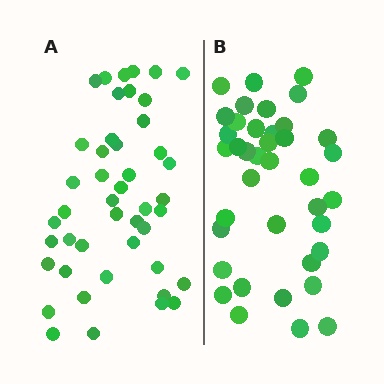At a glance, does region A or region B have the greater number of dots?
Region A (the left region) has more dots.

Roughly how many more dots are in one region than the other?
Region A has about 6 more dots than region B.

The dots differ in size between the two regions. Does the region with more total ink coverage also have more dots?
No. Region B has more total ink coverage because its dots are larger, but region A actually contains more individual dots. Total area can be misleading — the number of items is what matters here.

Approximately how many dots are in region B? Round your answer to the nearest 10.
About 40 dots. (The exact count is 39, which rounds to 40.)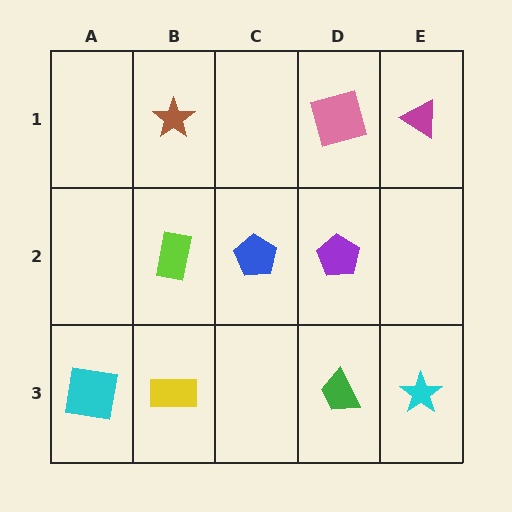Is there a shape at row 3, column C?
No, that cell is empty.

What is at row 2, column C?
A blue pentagon.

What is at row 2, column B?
A lime rectangle.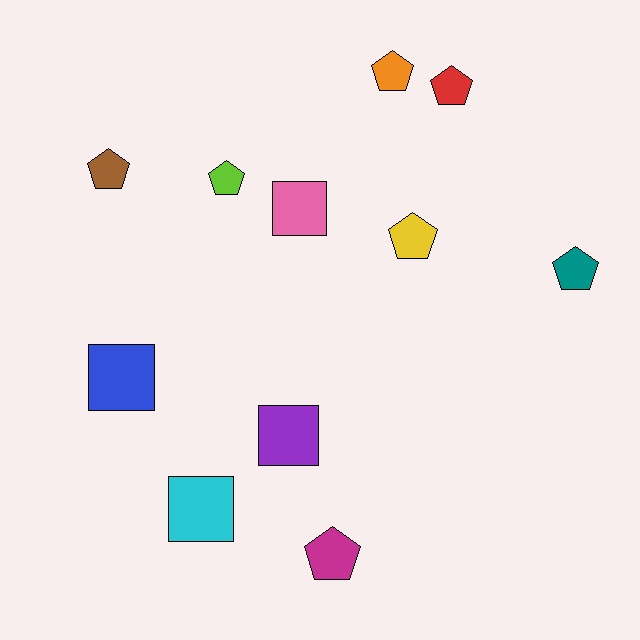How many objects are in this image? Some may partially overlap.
There are 11 objects.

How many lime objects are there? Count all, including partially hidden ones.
There is 1 lime object.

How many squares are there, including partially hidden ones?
There are 4 squares.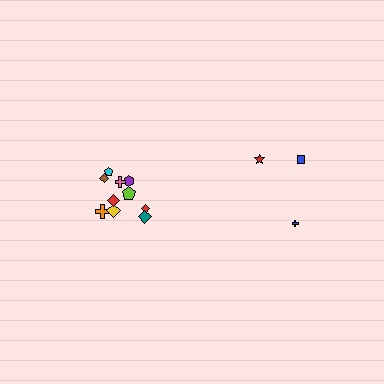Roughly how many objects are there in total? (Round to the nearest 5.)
Roughly 15 objects in total.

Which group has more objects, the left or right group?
The left group.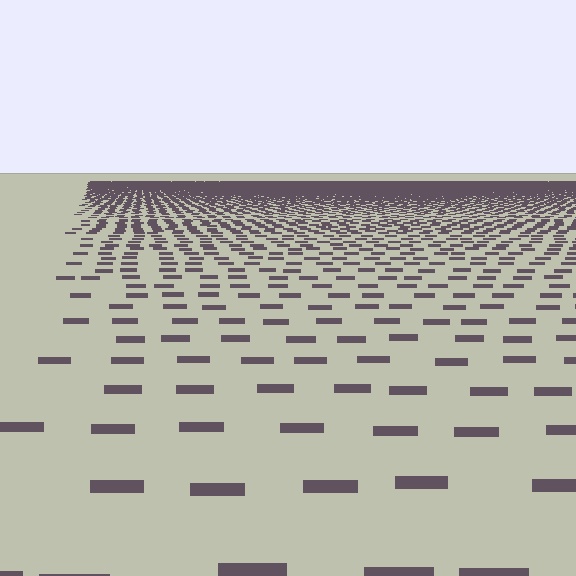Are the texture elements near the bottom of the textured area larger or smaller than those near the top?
Larger. Near the bottom, elements are closer to the viewer and appear at a bigger on-screen size.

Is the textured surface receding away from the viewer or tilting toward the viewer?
The surface is receding away from the viewer. Texture elements get smaller and denser toward the top.